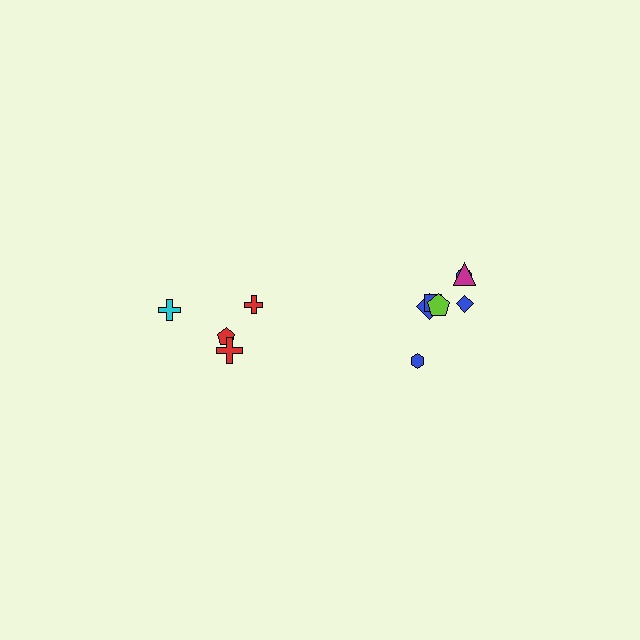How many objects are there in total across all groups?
There are 11 objects.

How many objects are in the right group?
There are 7 objects.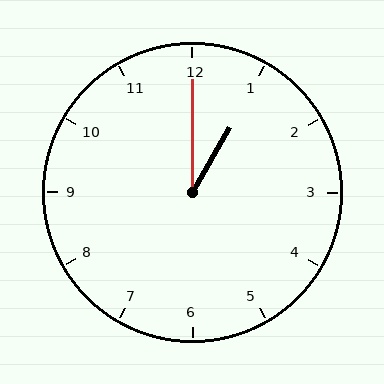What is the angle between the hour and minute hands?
Approximately 30 degrees.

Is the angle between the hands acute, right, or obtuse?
It is acute.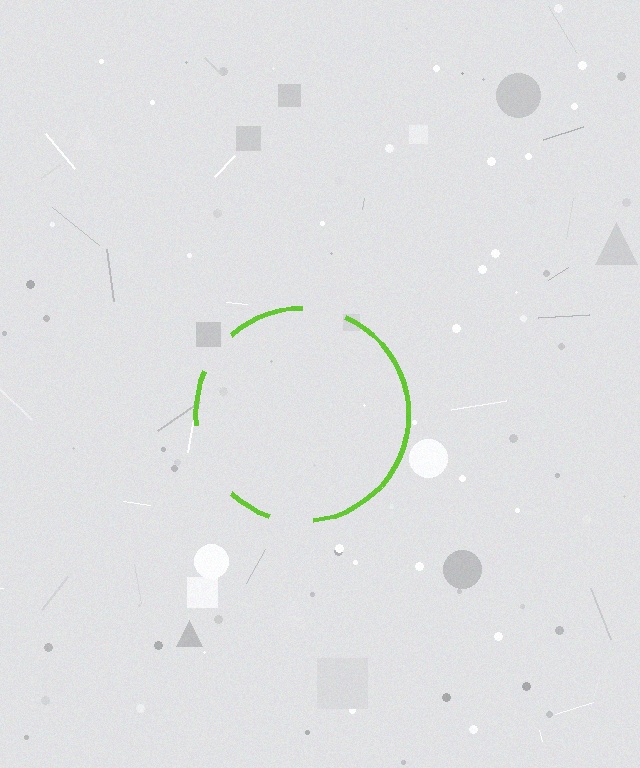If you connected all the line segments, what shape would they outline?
They would outline a circle.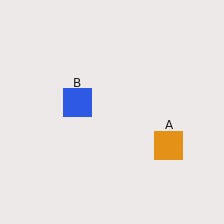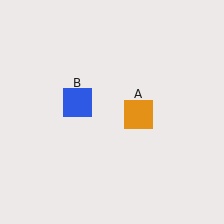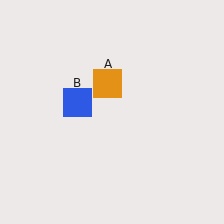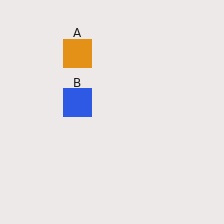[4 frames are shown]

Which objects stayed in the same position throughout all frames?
Blue square (object B) remained stationary.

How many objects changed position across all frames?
1 object changed position: orange square (object A).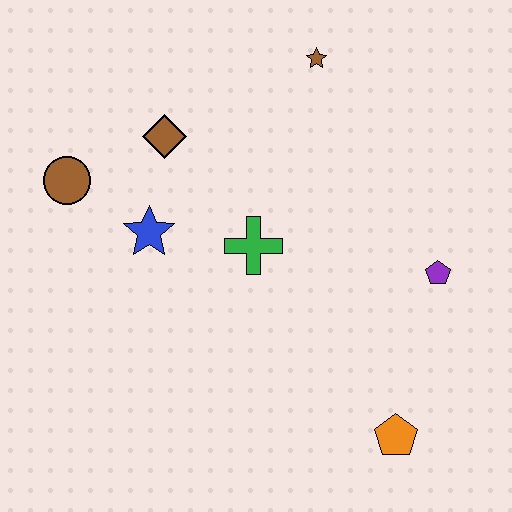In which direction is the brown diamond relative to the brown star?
The brown diamond is to the left of the brown star.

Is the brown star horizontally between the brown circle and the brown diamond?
No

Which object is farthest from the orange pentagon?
The brown circle is farthest from the orange pentagon.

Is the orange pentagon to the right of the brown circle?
Yes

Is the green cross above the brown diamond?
No